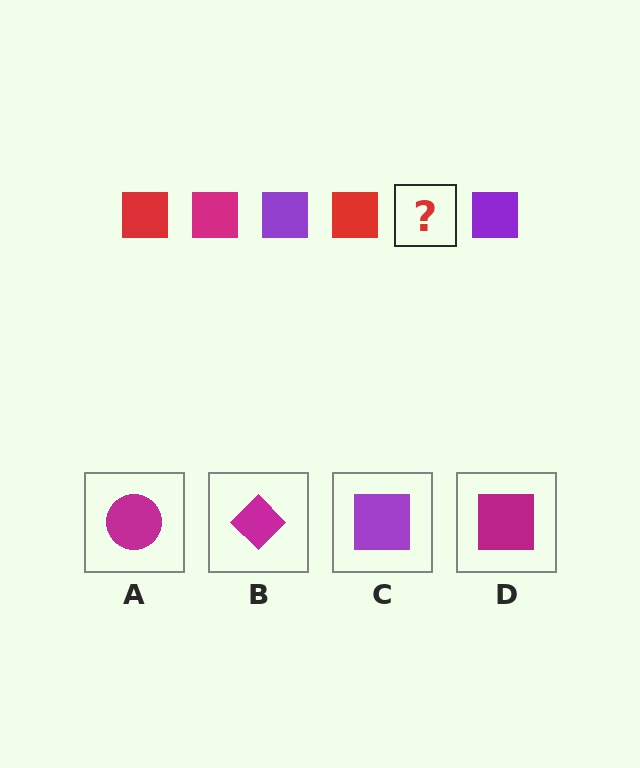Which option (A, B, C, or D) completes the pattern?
D.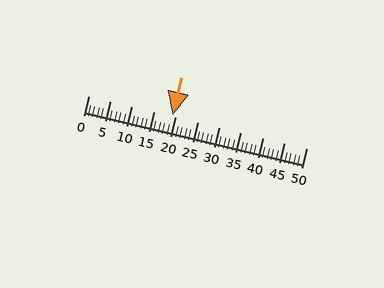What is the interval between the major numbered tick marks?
The major tick marks are spaced 5 units apart.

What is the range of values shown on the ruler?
The ruler shows values from 0 to 50.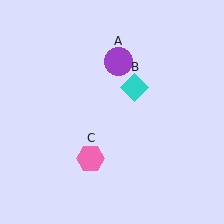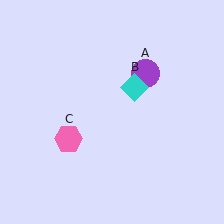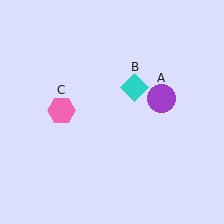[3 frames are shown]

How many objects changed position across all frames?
2 objects changed position: purple circle (object A), pink hexagon (object C).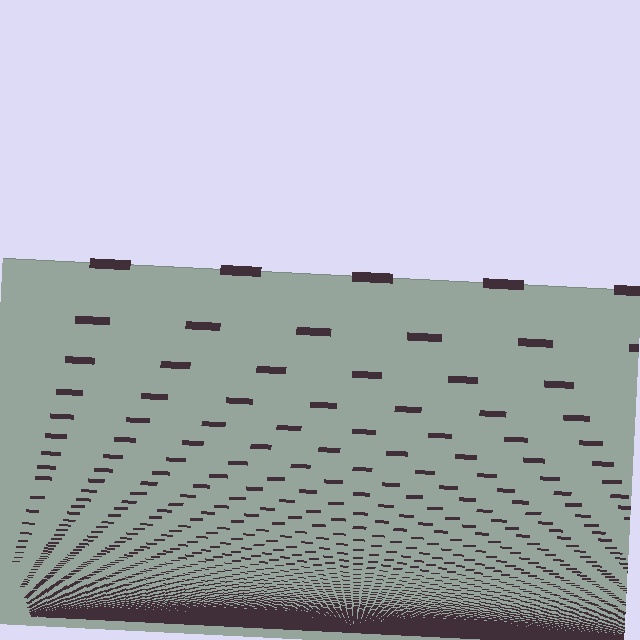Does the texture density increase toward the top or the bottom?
Density increases toward the bottom.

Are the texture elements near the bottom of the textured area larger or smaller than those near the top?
Smaller. The gradient is inverted — elements near the bottom are smaller and denser.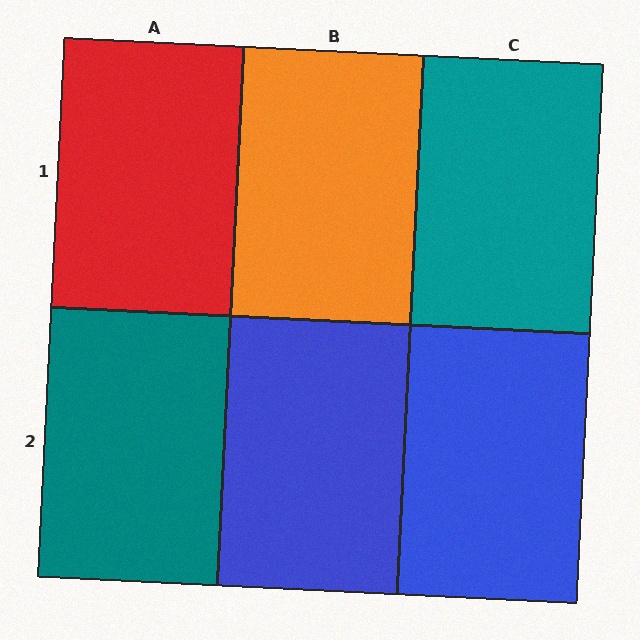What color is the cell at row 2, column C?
Blue.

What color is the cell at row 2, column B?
Blue.